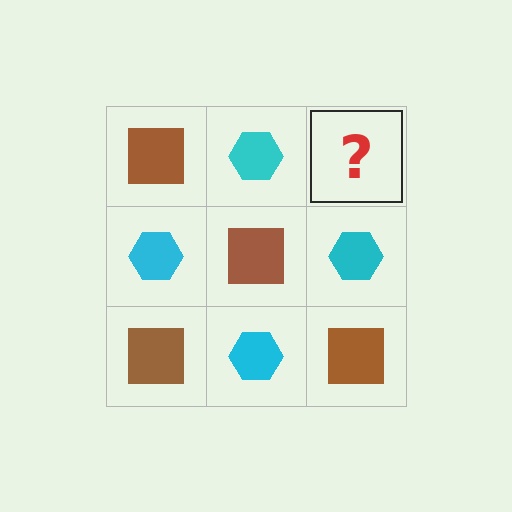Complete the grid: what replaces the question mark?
The question mark should be replaced with a brown square.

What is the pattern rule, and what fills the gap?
The rule is that it alternates brown square and cyan hexagon in a checkerboard pattern. The gap should be filled with a brown square.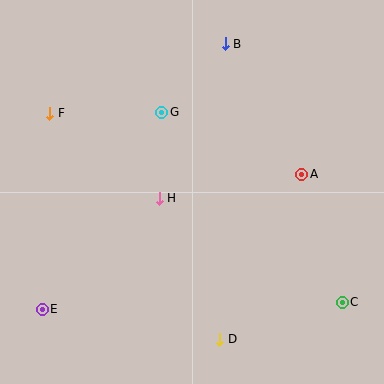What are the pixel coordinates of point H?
Point H is at (159, 198).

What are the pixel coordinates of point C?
Point C is at (342, 302).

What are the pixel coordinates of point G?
Point G is at (162, 112).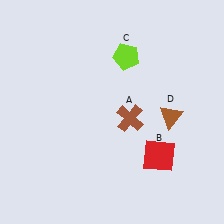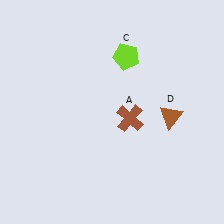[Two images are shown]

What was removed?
The red square (B) was removed in Image 2.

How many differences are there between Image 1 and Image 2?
There is 1 difference between the two images.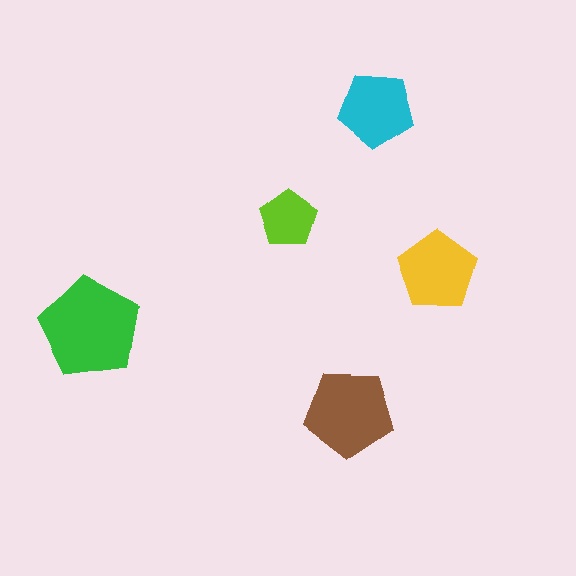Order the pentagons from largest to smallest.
the green one, the brown one, the yellow one, the cyan one, the lime one.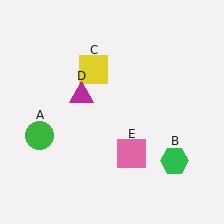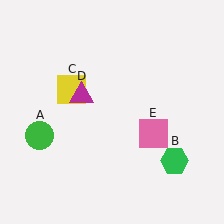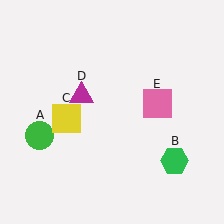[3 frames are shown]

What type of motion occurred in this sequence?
The yellow square (object C), pink square (object E) rotated counterclockwise around the center of the scene.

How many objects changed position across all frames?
2 objects changed position: yellow square (object C), pink square (object E).